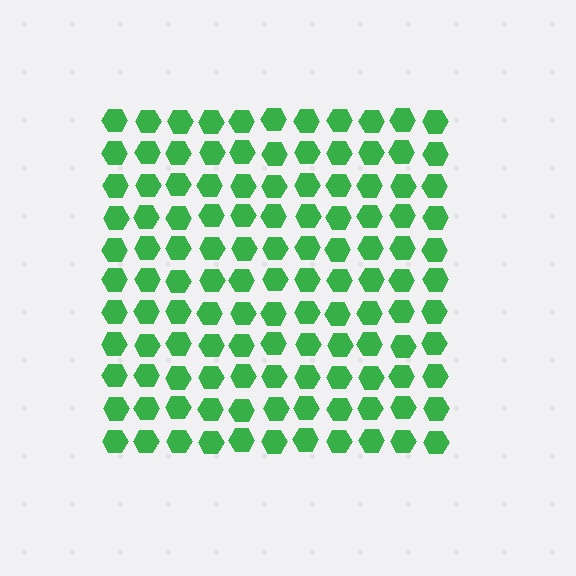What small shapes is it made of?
It is made of small hexagons.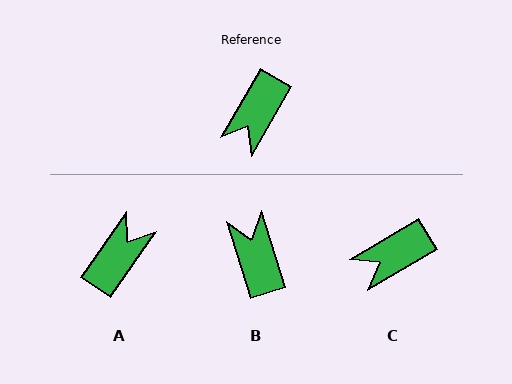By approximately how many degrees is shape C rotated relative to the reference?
Approximately 29 degrees clockwise.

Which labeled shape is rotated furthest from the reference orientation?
A, about 176 degrees away.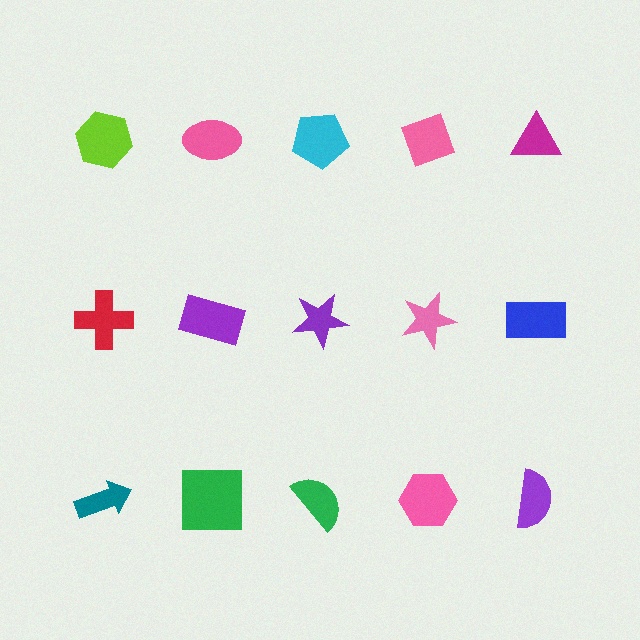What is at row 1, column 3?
A cyan pentagon.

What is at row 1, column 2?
A pink ellipse.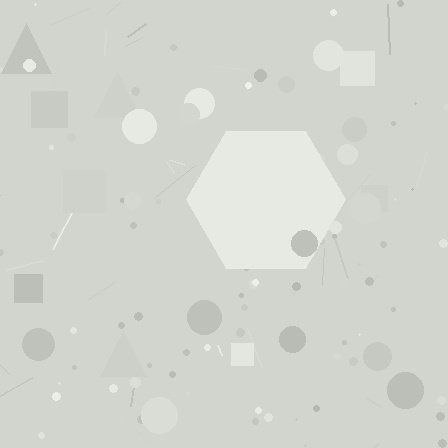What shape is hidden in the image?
A hexagon is hidden in the image.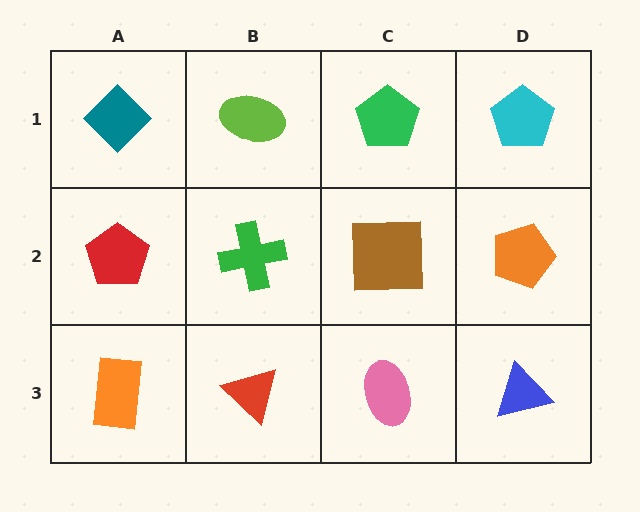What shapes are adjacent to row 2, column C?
A green pentagon (row 1, column C), a pink ellipse (row 3, column C), a green cross (row 2, column B), an orange pentagon (row 2, column D).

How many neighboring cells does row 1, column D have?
2.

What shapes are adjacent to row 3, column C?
A brown square (row 2, column C), a red triangle (row 3, column B), a blue triangle (row 3, column D).